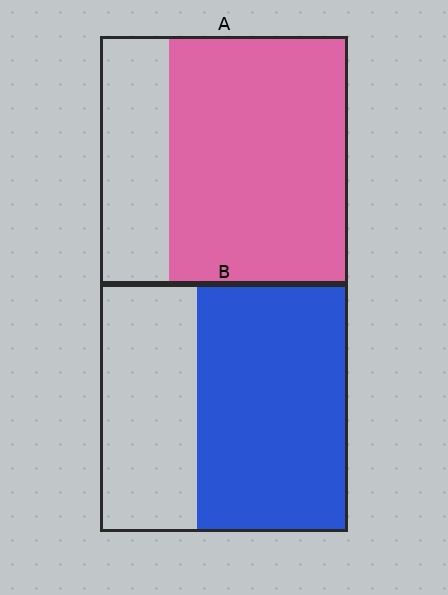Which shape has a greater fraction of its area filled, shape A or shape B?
Shape A.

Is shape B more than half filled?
Yes.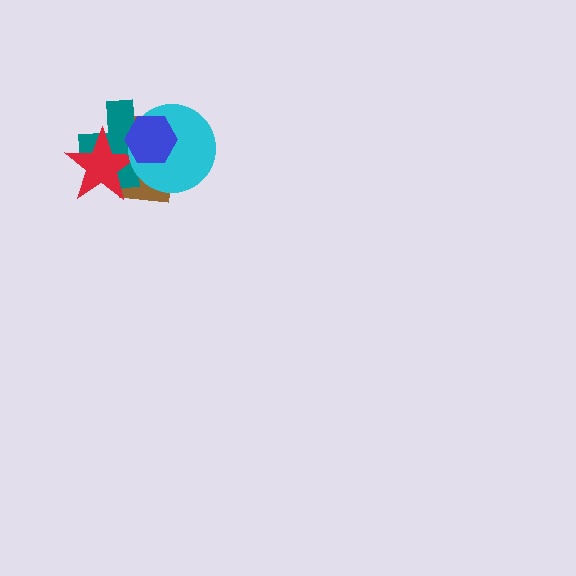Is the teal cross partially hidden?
Yes, it is partially covered by another shape.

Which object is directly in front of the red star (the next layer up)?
The cyan circle is directly in front of the red star.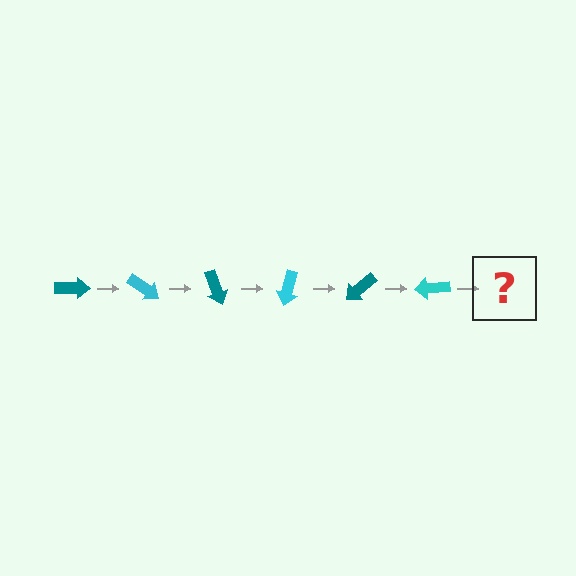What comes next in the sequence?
The next element should be a teal arrow, rotated 210 degrees from the start.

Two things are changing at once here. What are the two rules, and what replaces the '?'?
The two rules are that it rotates 35 degrees each step and the color cycles through teal and cyan. The '?' should be a teal arrow, rotated 210 degrees from the start.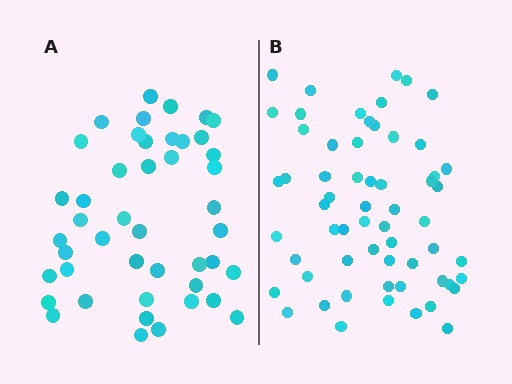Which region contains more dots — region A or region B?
Region B (the right region) has more dots.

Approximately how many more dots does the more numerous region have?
Region B has approximately 15 more dots than region A.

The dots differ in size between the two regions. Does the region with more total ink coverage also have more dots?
No. Region A has more total ink coverage because its dots are larger, but region B actually contains more individual dots. Total area can be misleading — the number of items is what matters here.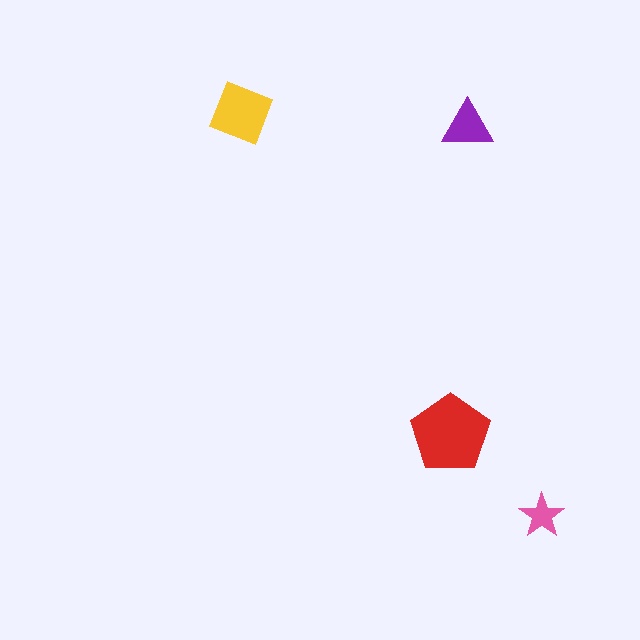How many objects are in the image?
There are 4 objects in the image.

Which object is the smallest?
The pink star.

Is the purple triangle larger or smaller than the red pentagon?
Smaller.